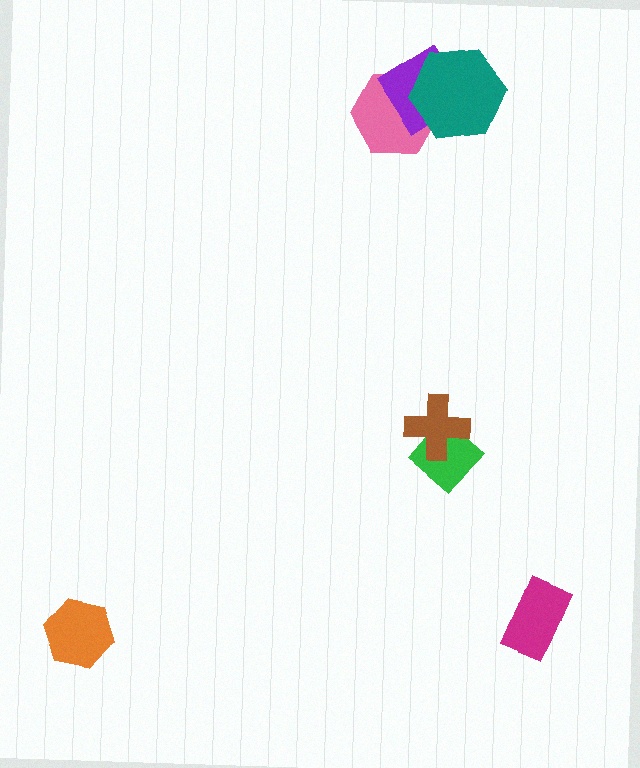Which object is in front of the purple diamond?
The teal hexagon is in front of the purple diamond.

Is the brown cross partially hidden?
No, no other shape covers it.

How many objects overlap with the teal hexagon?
2 objects overlap with the teal hexagon.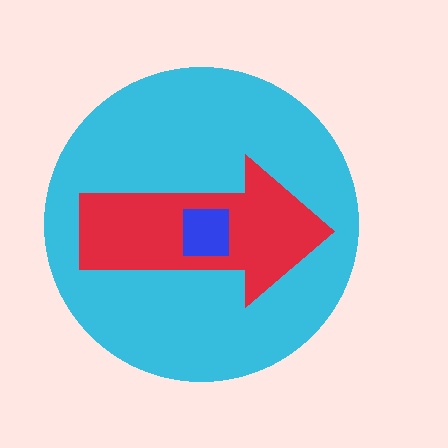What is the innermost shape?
The blue square.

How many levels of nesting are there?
3.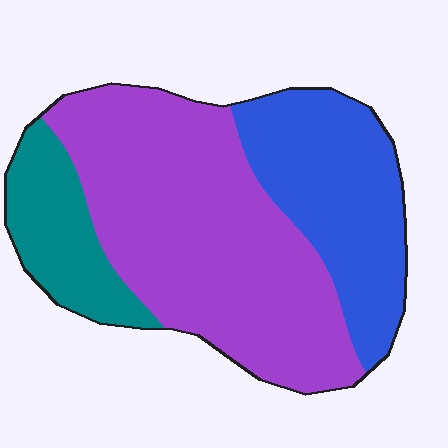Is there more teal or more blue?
Blue.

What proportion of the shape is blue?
Blue covers around 30% of the shape.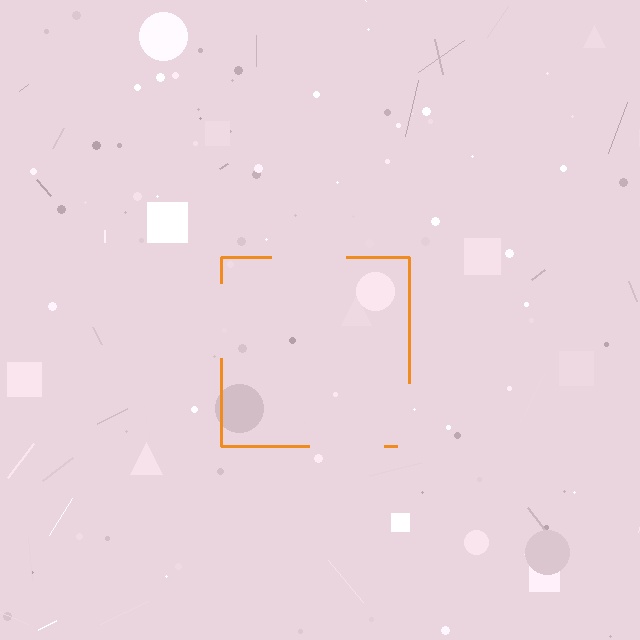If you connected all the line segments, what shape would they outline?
They would outline a square.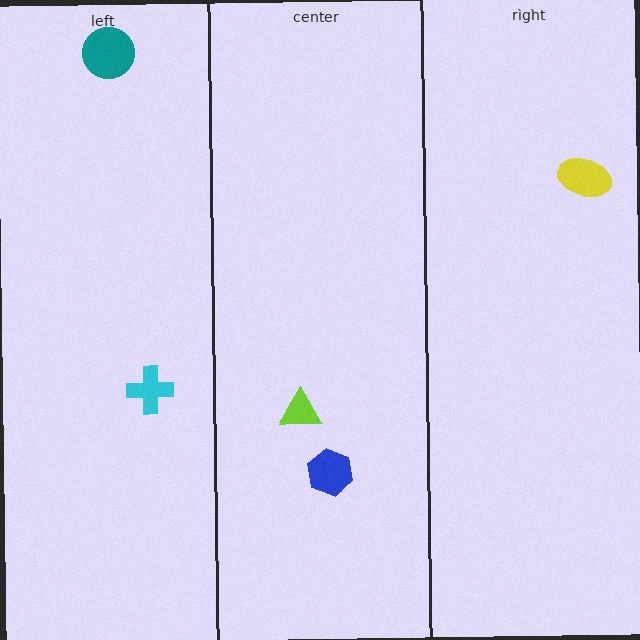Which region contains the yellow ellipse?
The right region.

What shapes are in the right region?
The yellow ellipse.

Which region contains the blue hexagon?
The center region.